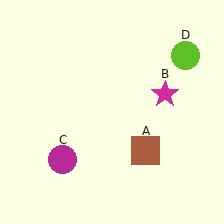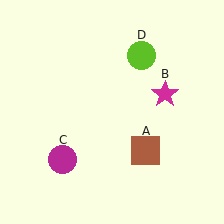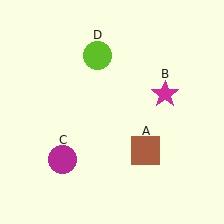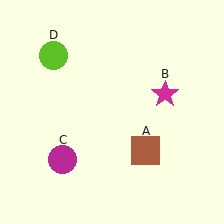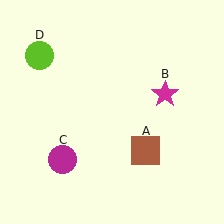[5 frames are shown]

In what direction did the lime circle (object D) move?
The lime circle (object D) moved left.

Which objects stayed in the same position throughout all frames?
Brown square (object A) and magenta star (object B) and magenta circle (object C) remained stationary.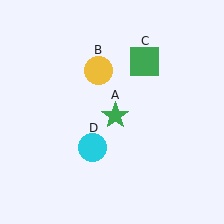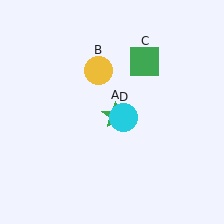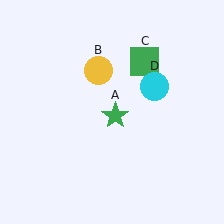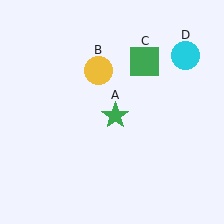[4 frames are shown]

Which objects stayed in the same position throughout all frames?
Green star (object A) and yellow circle (object B) and green square (object C) remained stationary.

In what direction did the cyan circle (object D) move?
The cyan circle (object D) moved up and to the right.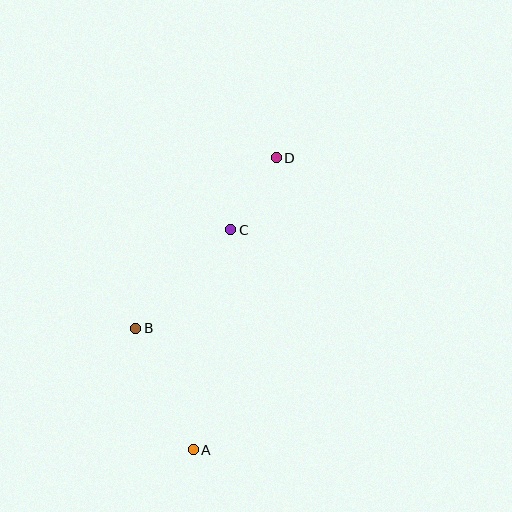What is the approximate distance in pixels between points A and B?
The distance between A and B is approximately 134 pixels.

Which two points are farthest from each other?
Points A and D are farthest from each other.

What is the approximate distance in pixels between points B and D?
The distance between B and D is approximately 221 pixels.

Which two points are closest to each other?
Points C and D are closest to each other.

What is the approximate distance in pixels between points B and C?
The distance between B and C is approximately 137 pixels.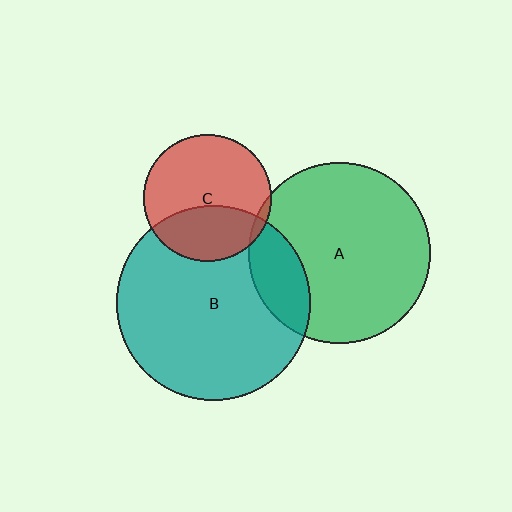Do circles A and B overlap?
Yes.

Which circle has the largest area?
Circle B (teal).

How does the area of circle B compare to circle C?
Approximately 2.3 times.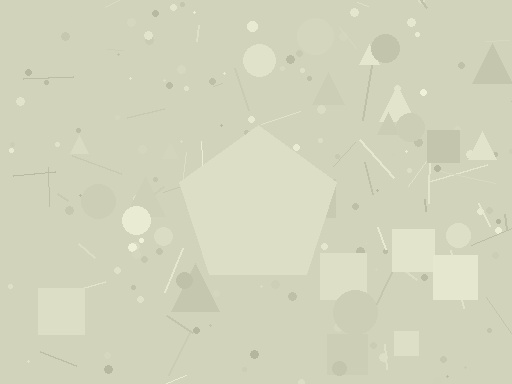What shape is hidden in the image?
A pentagon is hidden in the image.